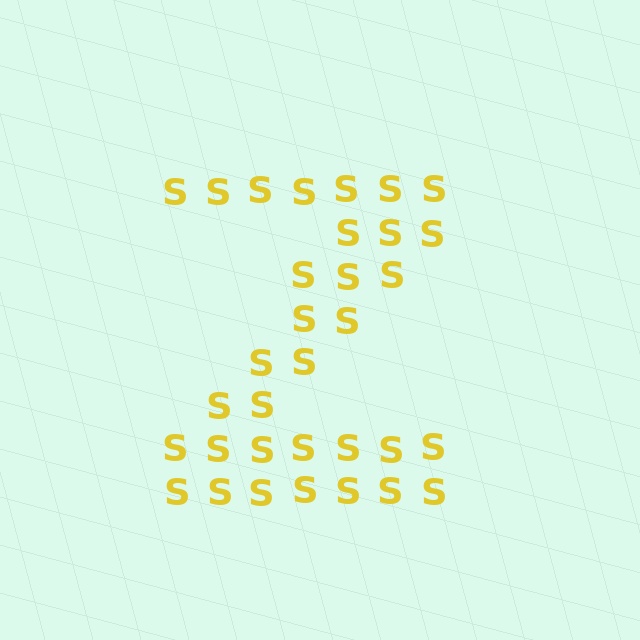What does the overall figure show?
The overall figure shows the letter Z.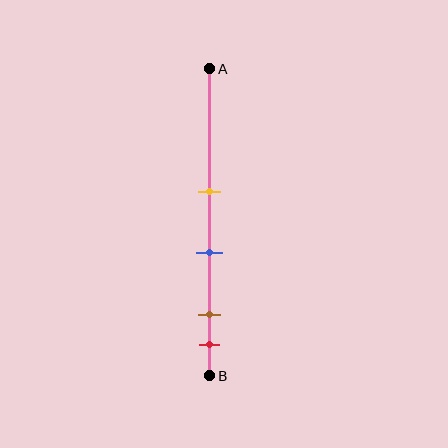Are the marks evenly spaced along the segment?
No, the marks are not evenly spaced.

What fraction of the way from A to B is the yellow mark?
The yellow mark is approximately 40% (0.4) of the way from A to B.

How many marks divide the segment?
There are 4 marks dividing the segment.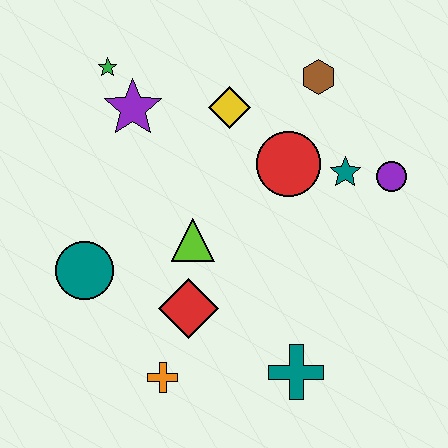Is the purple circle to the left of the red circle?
No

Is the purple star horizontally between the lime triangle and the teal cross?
No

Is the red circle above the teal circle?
Yes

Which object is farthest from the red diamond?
The brown hexagon is farthest from the red diamond.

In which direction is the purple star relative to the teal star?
The purple star is to the left of the teal star.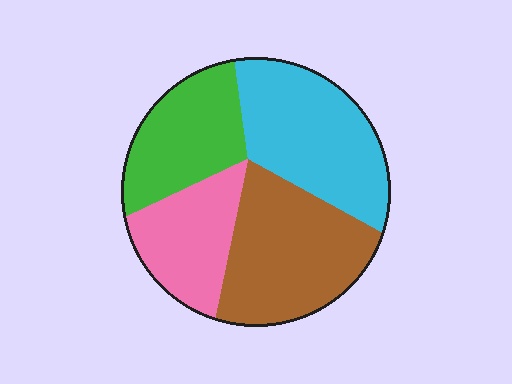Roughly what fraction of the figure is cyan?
Cyan covers 30% of the figure.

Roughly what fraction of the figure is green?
Green covers around 20% of the figure.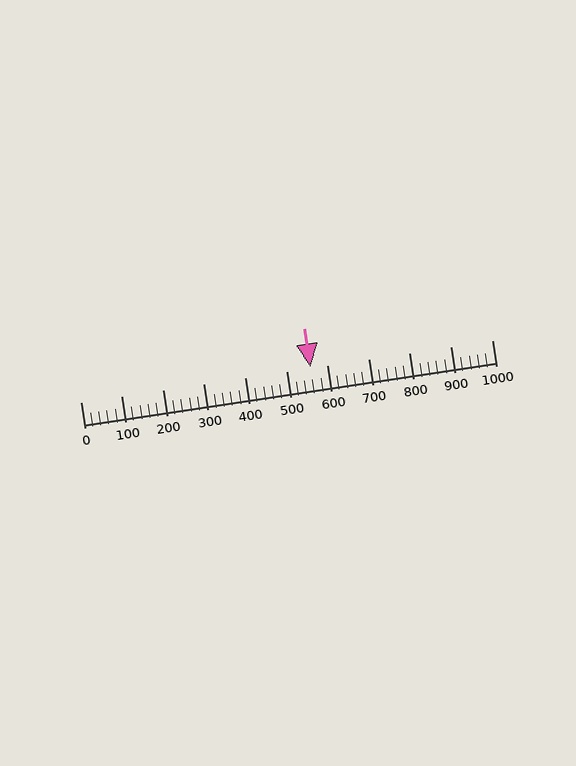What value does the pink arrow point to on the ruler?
The pink arrow points to approximately 560.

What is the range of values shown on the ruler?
The ruler shows values from 0 to 1000.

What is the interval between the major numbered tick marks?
The major tick marks are spaced 100 units apart.